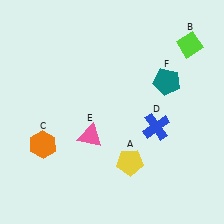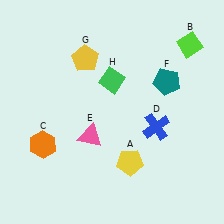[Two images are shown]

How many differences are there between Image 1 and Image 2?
There are 2 differences between the two images.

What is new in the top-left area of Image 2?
A yellow pentagon (G) was added in the top-left area of Image 2.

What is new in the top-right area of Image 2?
A green diamond (H) was added in the top-right area of Image 2.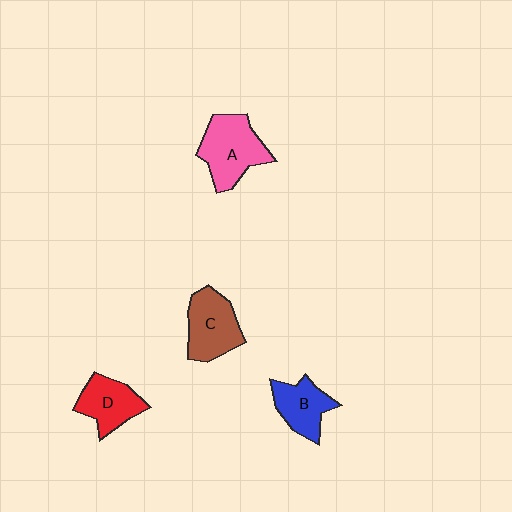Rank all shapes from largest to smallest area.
From largest to smallest: A (pink), C (brown), D (red), B (blue).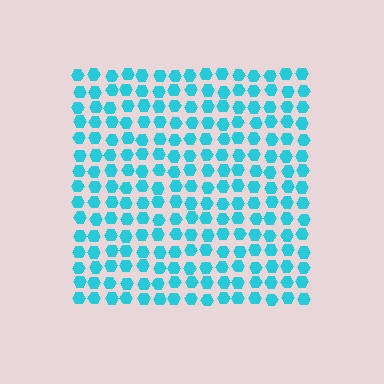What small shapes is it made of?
It is made of small hexagons.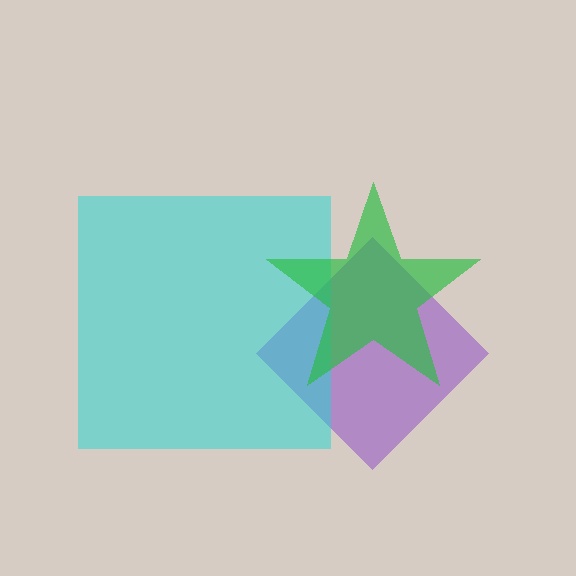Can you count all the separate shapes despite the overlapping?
Yes, there are 3 separate shapes.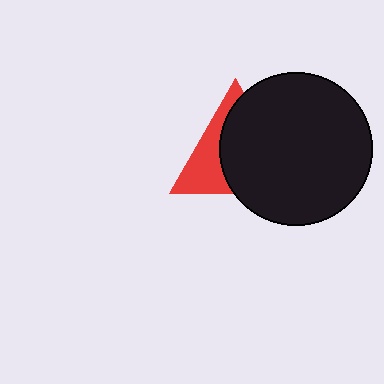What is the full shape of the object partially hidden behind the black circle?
The partially hidden object is a red triangle.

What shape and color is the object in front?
The object in front is a black circle.